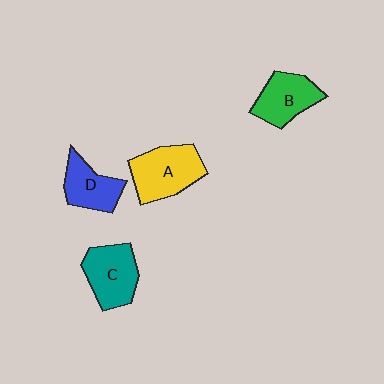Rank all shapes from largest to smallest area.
From largest to smallest: A (yellow), C (teal), B (green), D (blue).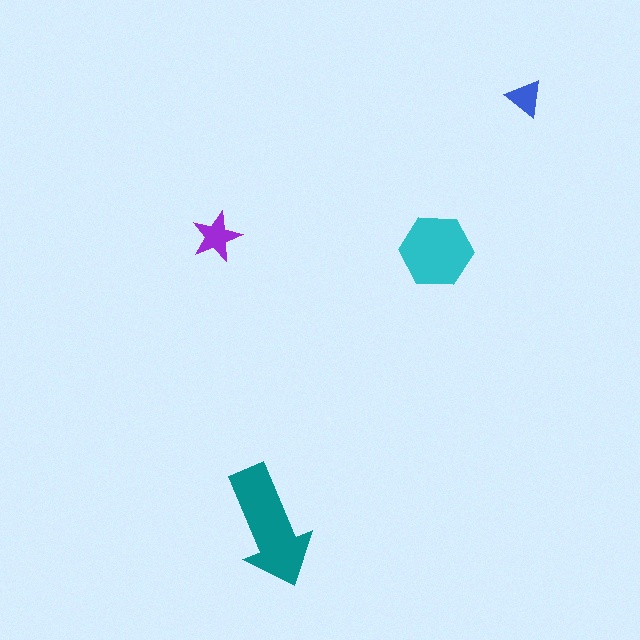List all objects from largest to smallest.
The teal arrow, the cyan hexagon, the purple star, the blue triangle.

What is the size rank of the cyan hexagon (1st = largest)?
2nd.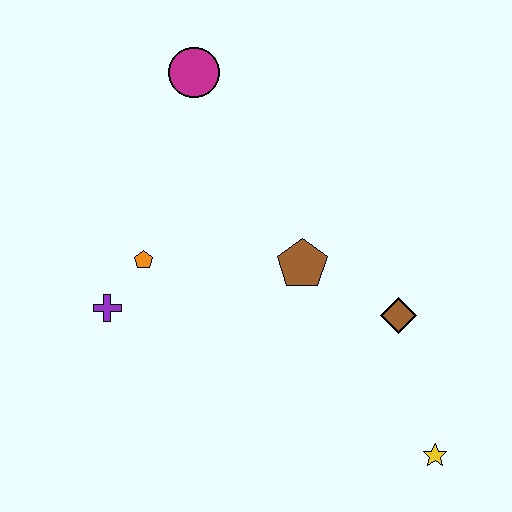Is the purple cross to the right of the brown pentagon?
No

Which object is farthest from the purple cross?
The yellow star is farthest from the purple cross.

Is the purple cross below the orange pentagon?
Yes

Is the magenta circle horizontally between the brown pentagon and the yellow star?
No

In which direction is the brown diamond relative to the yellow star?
The brown diamond is above the yellow star.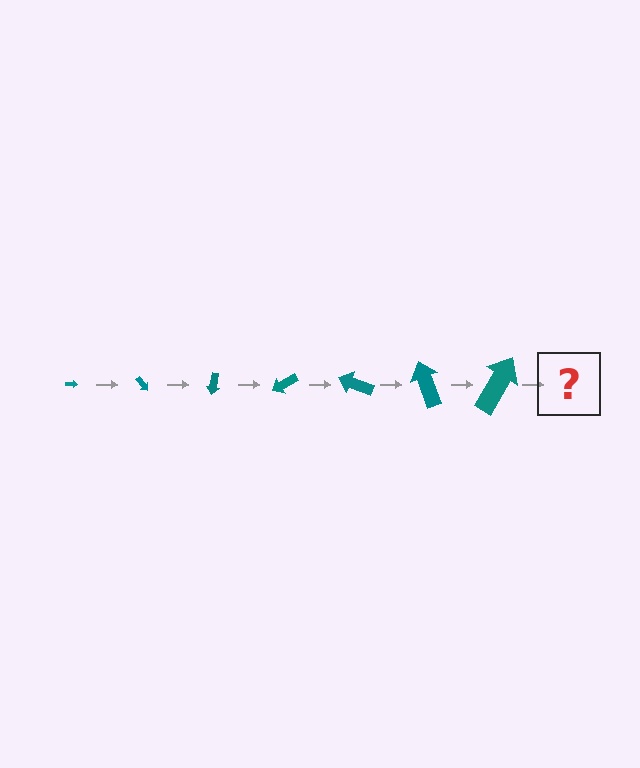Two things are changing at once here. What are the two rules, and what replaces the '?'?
The two rules are that the arrow grows larger each step and it rotates 50 degrees each step. The '?' should be an arrow, larger than the previous one and rotated 350 degrees from the start.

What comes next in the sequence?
The next element should be an arrow, larger than the previous one and rotated 350 degrees from the start.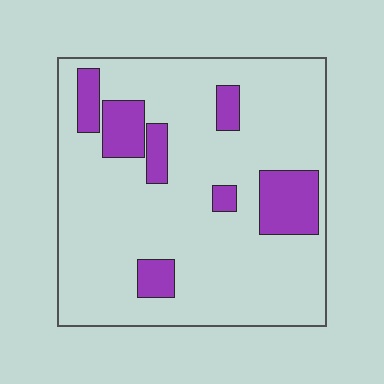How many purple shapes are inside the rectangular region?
7.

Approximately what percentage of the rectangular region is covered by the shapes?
Approximately 15%.